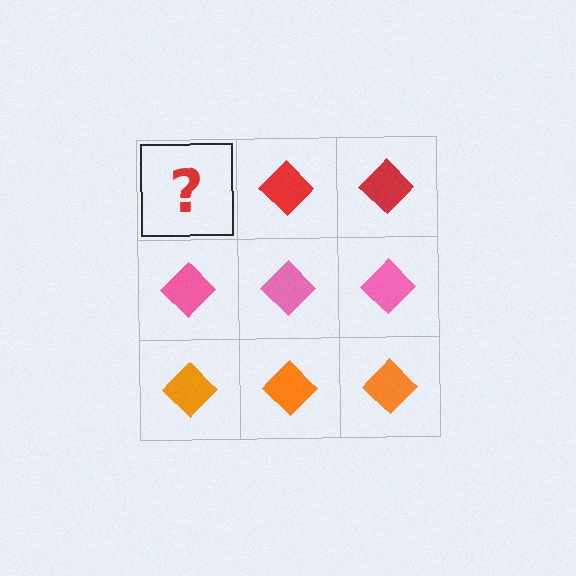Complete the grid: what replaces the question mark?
The question mark should be replaced with a red diamond.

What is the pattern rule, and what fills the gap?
The rule is that each row has a consistent color. The gap should be filled with a red diamond.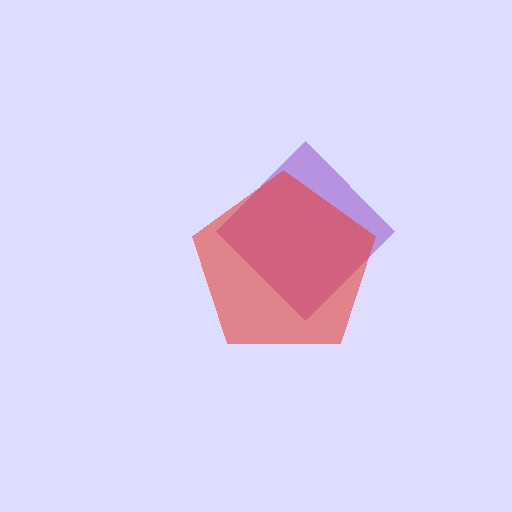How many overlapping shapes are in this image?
There are 2 overlapping shapes in the image.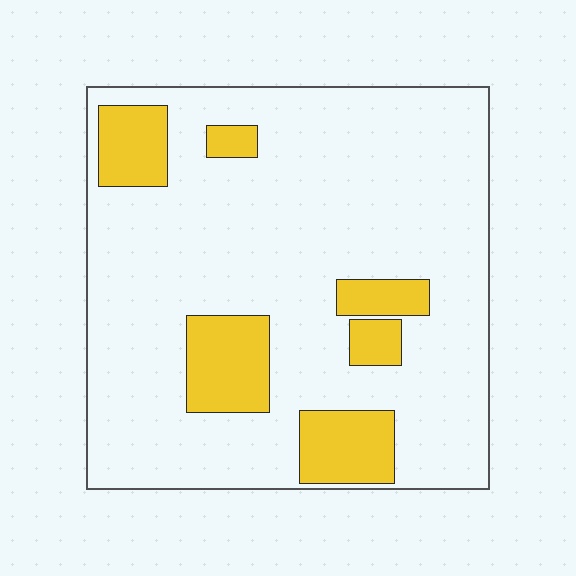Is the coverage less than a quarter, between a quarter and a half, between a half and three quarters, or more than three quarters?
Less than a quarter.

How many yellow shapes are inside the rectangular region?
6.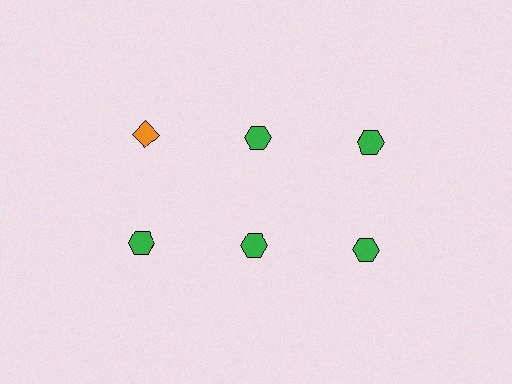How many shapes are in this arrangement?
There are 6 shapes arranged in a grid pattern.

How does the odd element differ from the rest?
It differs in both color (orange instead of green) and shape (diamond instead of hexagon).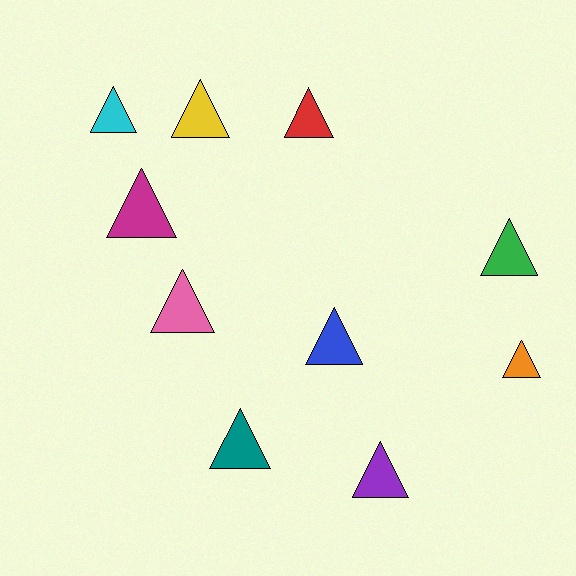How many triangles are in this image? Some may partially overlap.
There are 10 triangles.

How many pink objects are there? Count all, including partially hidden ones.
There is 1 pink object.